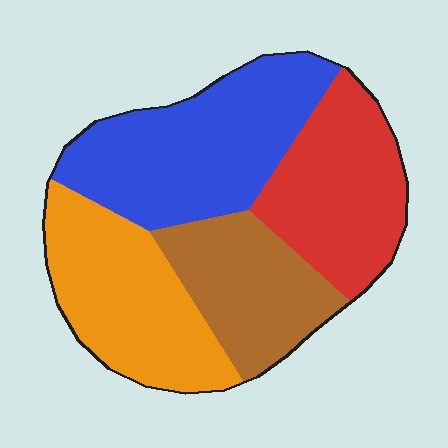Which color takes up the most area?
Blue, at roughly 30%.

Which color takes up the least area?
Brown, at roughly 20%.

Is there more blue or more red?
Blue.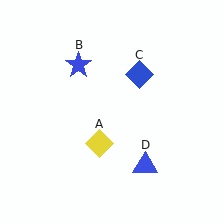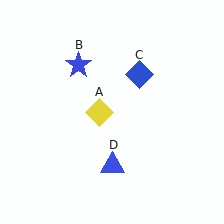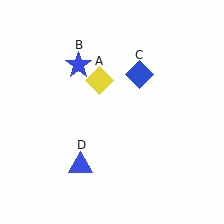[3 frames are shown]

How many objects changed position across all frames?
2 objects changed position: yellow diamond (object A), blue triangle (object D).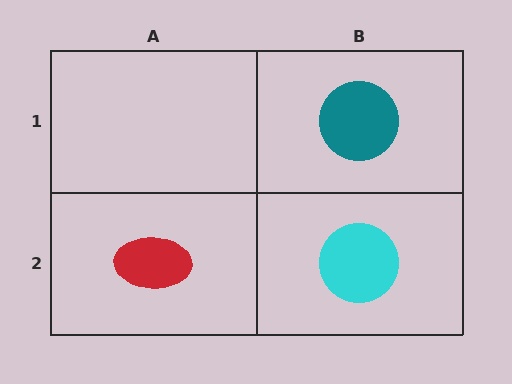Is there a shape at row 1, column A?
No, that cell is empty.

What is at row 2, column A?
A red ellipse.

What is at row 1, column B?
A teal circle.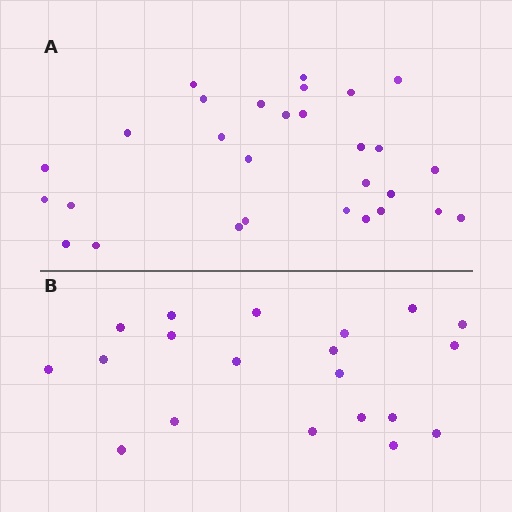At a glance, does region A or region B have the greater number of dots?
Region A (the top region) has more dots.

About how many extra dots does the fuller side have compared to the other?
Region A has roughly 8 or so more dots than region B.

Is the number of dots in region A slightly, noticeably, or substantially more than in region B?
Region A has substantially more. The ratio is roughly 1.4 to 1.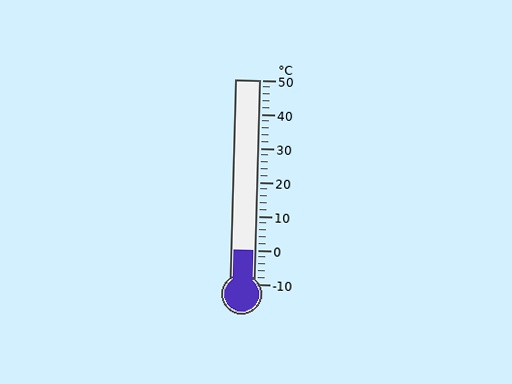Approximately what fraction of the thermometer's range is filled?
The thermometer is filled to approximately 15% of its range.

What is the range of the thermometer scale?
The thermometer scale ranges from -10°C to 50°C.